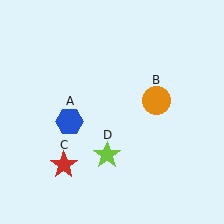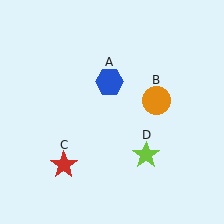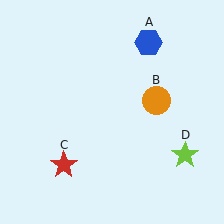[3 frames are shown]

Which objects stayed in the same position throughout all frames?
Orange circle (object B) and red star (object C) remained stationary.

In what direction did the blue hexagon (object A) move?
The blue hexagon (object A) moved up and to the right.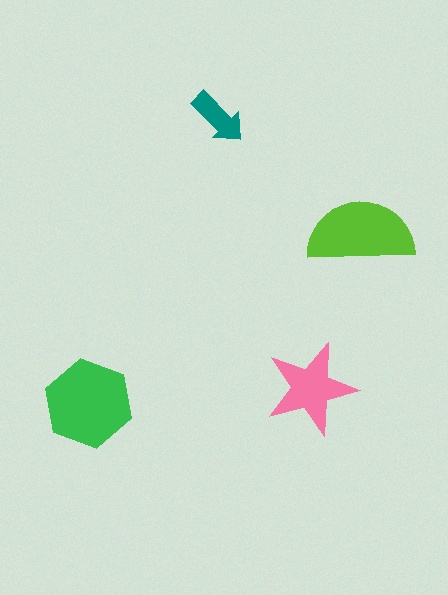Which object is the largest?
The green hexagon.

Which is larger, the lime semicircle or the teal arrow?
The lime semicircle.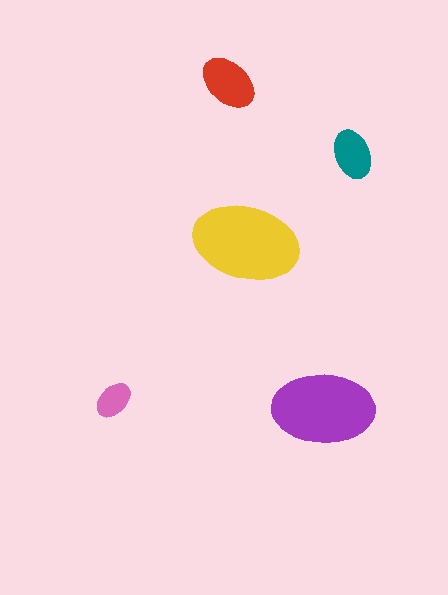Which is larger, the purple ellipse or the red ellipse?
The purple one.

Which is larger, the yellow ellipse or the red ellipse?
The yellow one.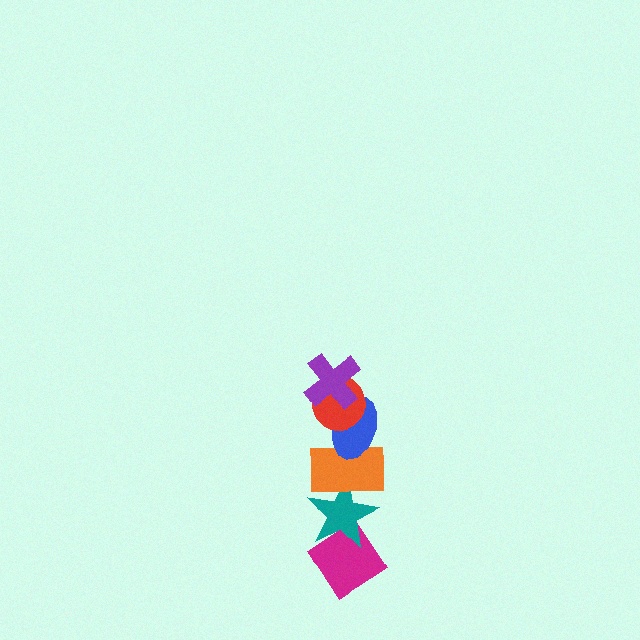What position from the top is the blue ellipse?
The blue ellipse is 3rd from the top.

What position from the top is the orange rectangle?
The orange rectangle is 4th from the top.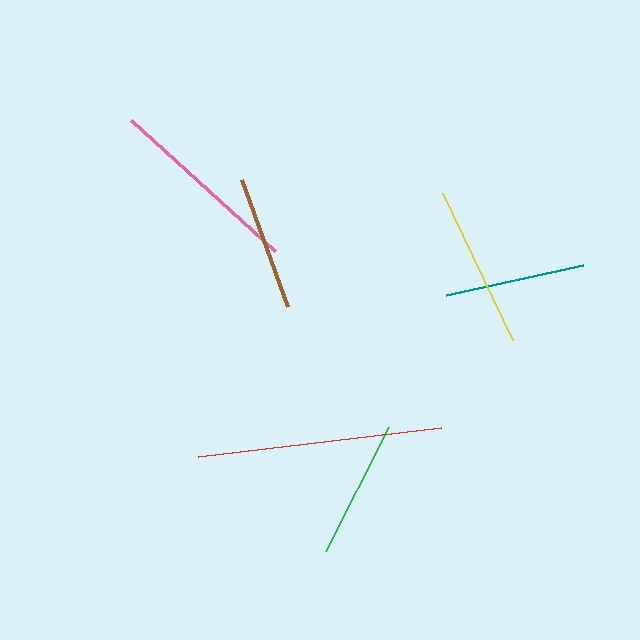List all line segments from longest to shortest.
From longest to shortest: red, pink, yellow, teal, green, brown.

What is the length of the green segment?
The green segment is approximately 139 pixels long.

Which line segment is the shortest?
The brown line is the shortest at approximately 135 pixels.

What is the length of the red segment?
The red segment is approximately 245 pixels long.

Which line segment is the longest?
The red line is the longest at approximately 245 pixels.